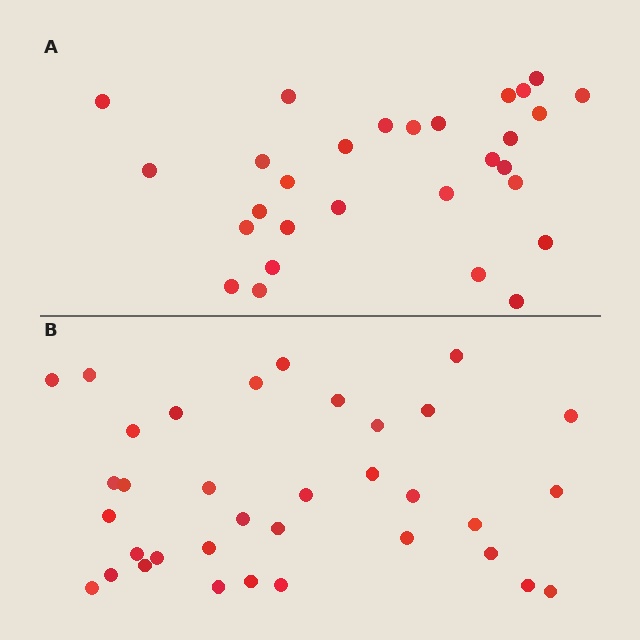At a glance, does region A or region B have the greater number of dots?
Region B (the bottom region) has more dots.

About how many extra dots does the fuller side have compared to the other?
Region B has about 6 more dots than region A.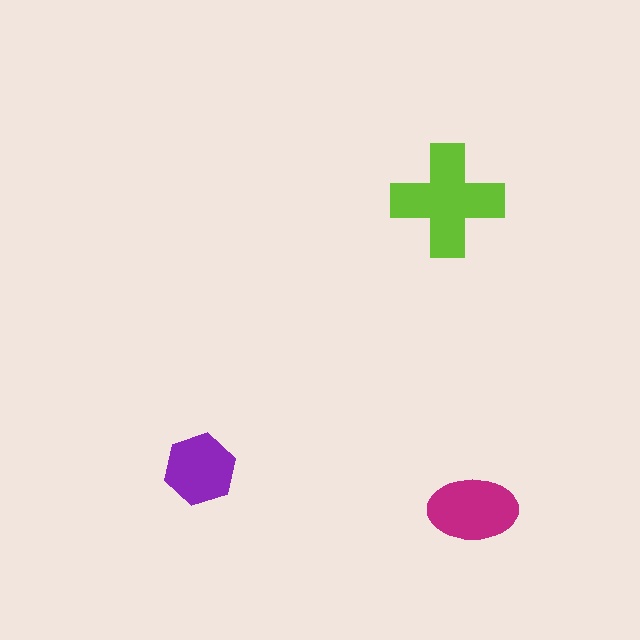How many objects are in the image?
There are 3 objects in the image.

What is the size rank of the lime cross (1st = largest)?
1st.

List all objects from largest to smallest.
The lime cross, the magenta ellipse, the purple hexagon.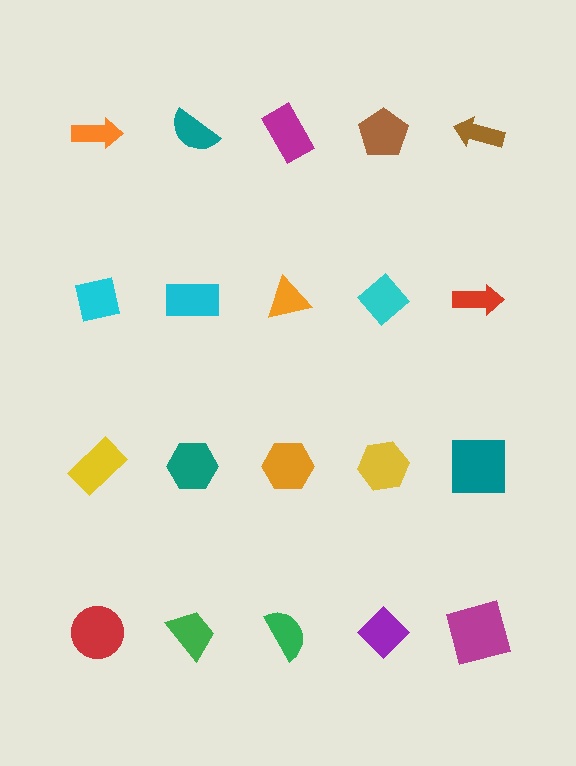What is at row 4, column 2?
A green trapezoid.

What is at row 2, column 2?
A cyan rectangle.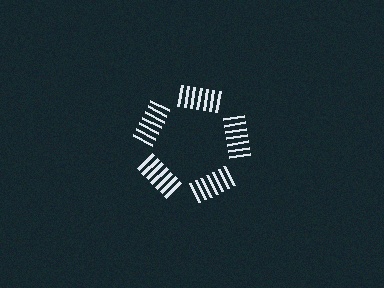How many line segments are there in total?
35 — 7 along each of the 5 edges.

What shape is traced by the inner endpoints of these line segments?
An illusory pentagon — the line segments terminate on its edges but no continuous stroke is drawn.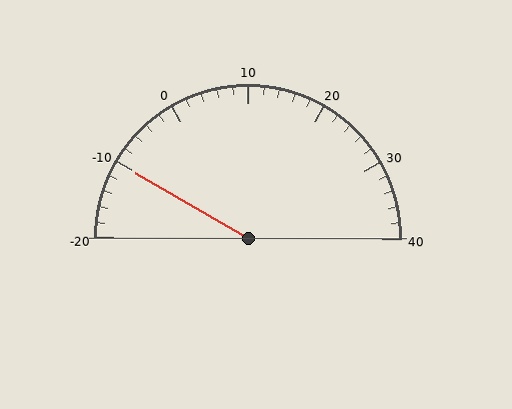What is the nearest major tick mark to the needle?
The nearest major tick mark is -10.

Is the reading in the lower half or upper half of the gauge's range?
The reading is in the lower half of the range (-20 to 40).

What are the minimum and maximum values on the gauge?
The gauge ranges from -20 to 40.